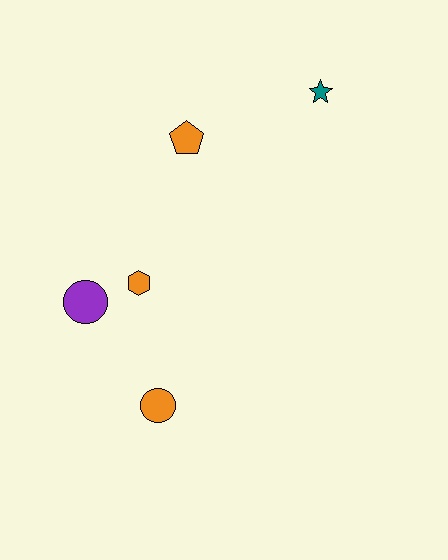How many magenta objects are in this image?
There are no magenta objects.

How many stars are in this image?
There is 1 star.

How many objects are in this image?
There are 5 objects.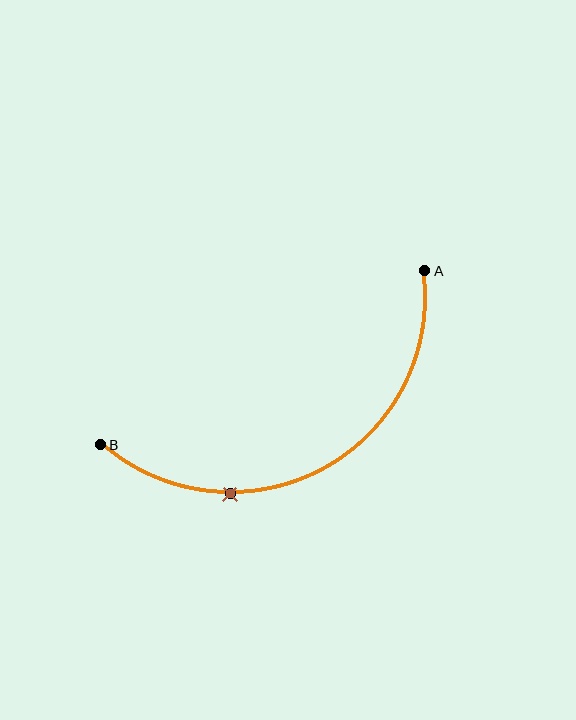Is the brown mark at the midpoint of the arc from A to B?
No. The brown mark lies on the arc but is closer to endpoint B. The arc midpoint would be at the point on the curve equidistant along the arc from both A and B.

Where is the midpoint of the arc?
The arc midpoint is the point on the curve farthest from the straight line joining A and B. It sits below that line.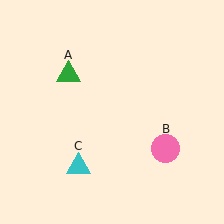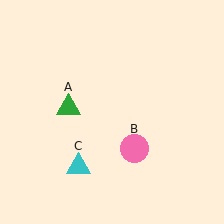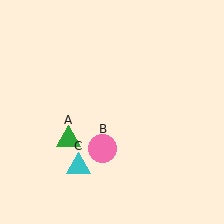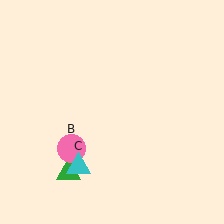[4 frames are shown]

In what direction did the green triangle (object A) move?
The green triangle (object A) moved down.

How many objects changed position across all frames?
2 objects changed position: green triangle (object A), pink circle (object B).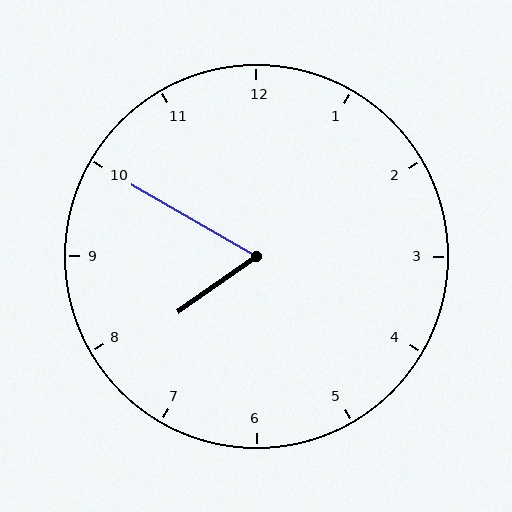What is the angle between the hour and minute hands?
Approximately 65 degrees.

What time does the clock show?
7:50.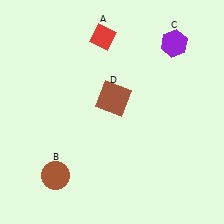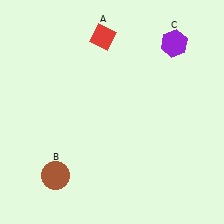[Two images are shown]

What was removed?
The brown square (D) was removed in Image 2.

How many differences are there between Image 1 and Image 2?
There is 1 difference between the two images.